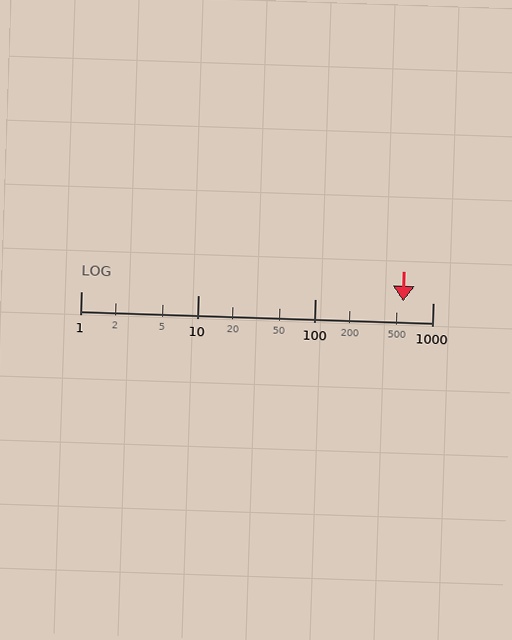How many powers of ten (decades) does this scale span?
The scale spans 3 decades, from 1 to 1000.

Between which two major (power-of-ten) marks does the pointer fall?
The pointer is between 100 and 1000.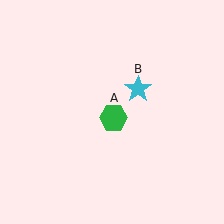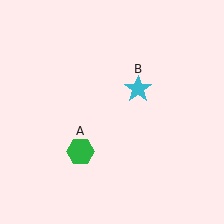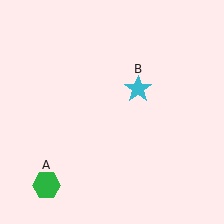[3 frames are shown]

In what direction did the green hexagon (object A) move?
The green hexagon (object A) moved down and to the left.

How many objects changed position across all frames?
1 object changed position: green hexagon (object A).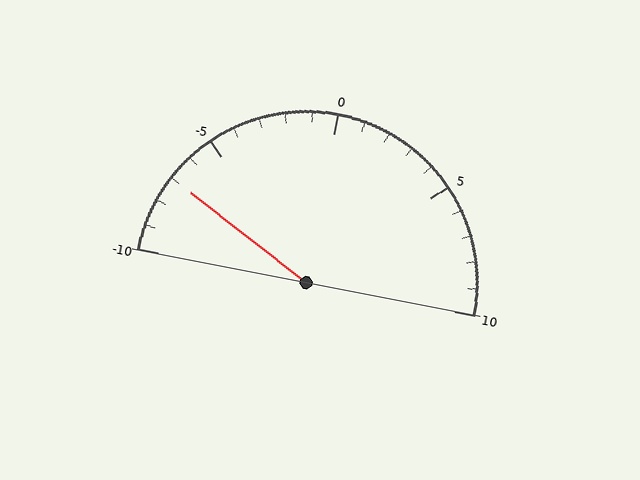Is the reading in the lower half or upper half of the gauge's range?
The reading is in the lower half of the range (-10 to 10).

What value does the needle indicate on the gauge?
The needle indicates approximately -7.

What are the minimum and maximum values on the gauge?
The gauge ranges from -10 to 10.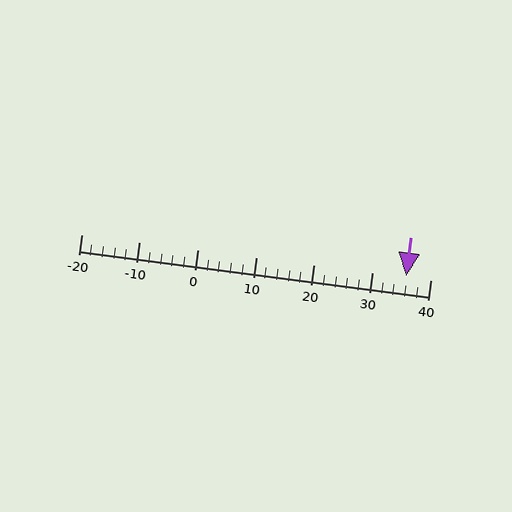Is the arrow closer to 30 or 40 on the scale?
The arrow is closer to 40.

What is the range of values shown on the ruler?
The ruler shows values from -20 to 40.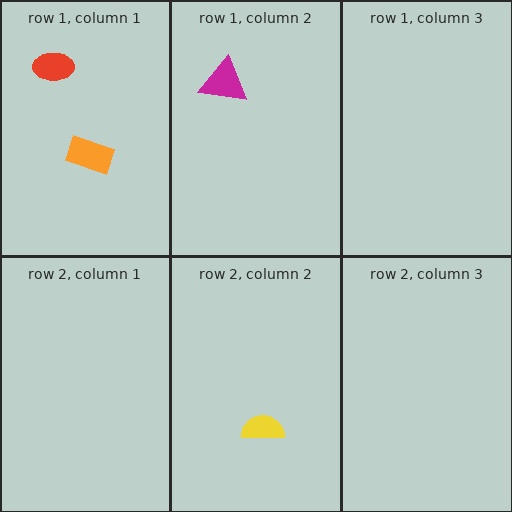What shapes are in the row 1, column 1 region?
The orange rectangle, the red ellipse.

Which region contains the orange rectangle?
The row 1, column 1 region.